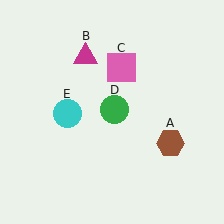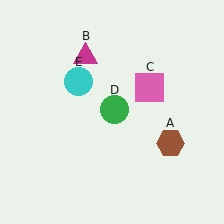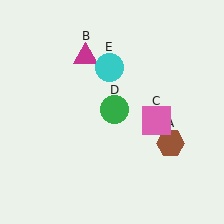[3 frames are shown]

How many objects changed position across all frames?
2 objects changed position: pink square (object C), cyan circle (object E).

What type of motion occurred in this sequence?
The pink square (object C), cyan circle (object E) rotated clockwise around the center of the scene.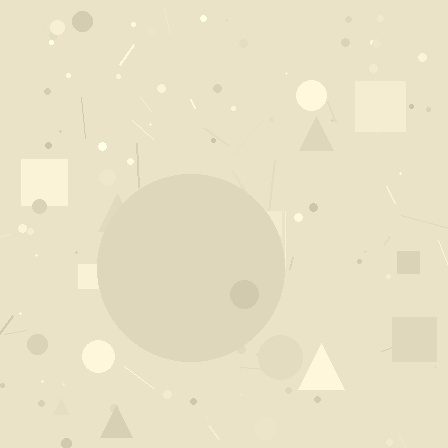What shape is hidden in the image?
A circle is hidden in the image.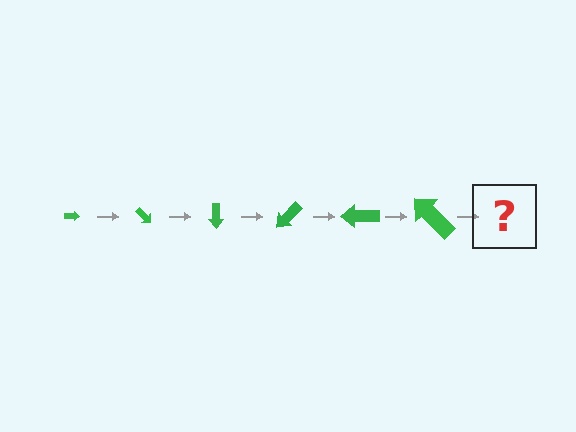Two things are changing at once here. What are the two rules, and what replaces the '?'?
The two rules are that the arrow grows larger each step and it rotates 45 degrees each step. The '?' should be an arrow, larger than the previous one and rotated 270 degrees from the start.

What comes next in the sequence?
The next element should be an arrow, larger than the previous one and rotated 270 degrees from the start.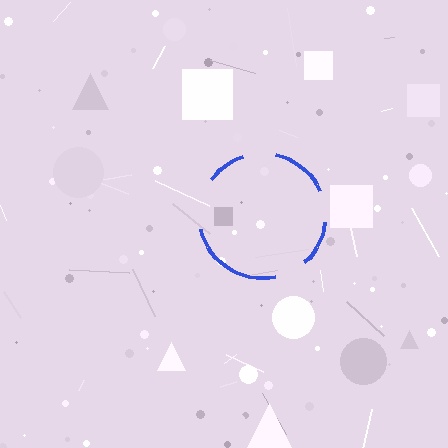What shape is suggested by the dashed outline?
The dashed outline suggests a circle.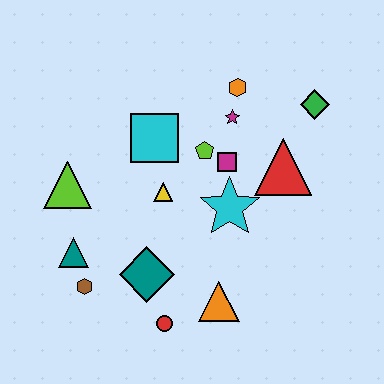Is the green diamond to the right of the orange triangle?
Yes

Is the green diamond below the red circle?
No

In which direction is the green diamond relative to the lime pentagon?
The green diamond is to the right of the lime pentagon.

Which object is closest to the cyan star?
The magenta square is closest to the cyan star.